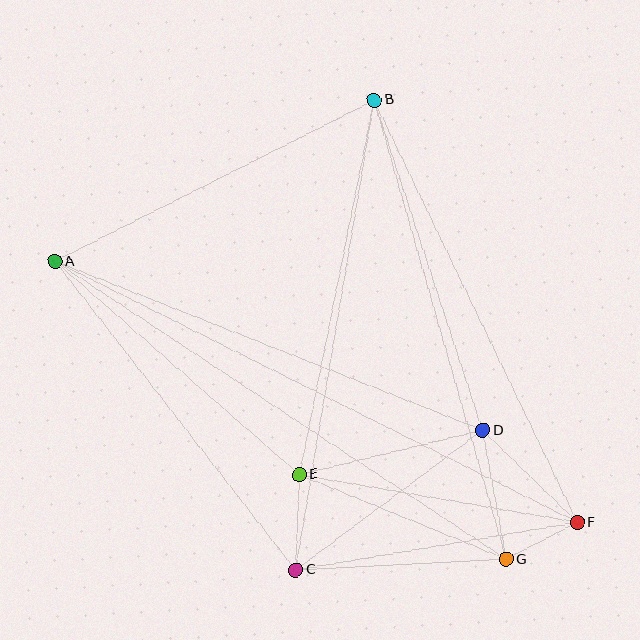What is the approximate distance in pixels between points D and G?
The distance between D and G is approximately 131 pixels.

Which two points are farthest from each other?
Points A and F are farthest from each other.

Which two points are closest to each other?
Points F and G are closest to each other.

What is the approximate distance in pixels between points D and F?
The distance between D and F is approximately 132 pixels.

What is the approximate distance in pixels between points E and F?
The distance between E and F is approximately 282 pixels.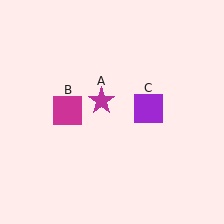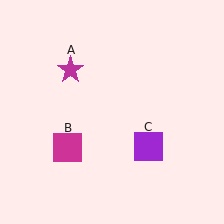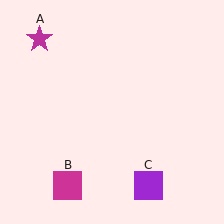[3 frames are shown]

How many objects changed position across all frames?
3 objects changed position: magenta star (object A), magenta square (object B), purple square (object C).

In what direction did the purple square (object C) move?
The purple square (object C) moved down.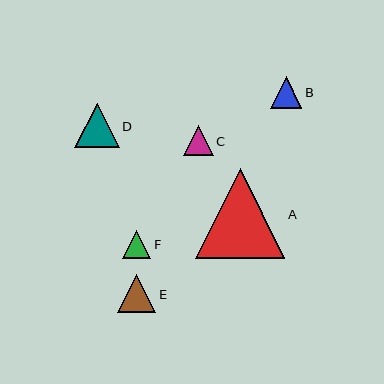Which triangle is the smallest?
Triangle F is the smallest with a size of approximately 28 pixels.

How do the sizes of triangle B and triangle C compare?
Triangle B and triangle C are approximately the same size.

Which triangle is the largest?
Triangle A is the largest with a size of approximately 89 pixels.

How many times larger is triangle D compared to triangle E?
Triangle D is approximately 1.2 times the size of triangle E.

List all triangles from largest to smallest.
From largest to smallest: A, D, E, B, C, F.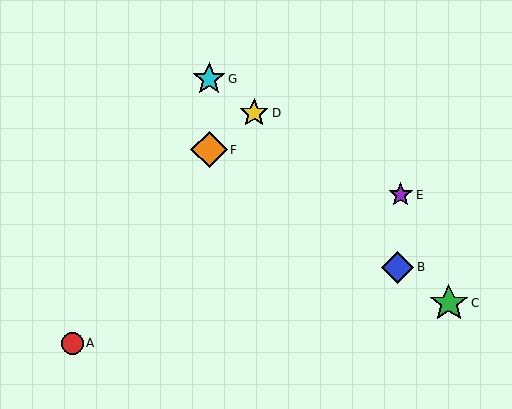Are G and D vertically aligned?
No, G is at x≈209 and D is at x≈254.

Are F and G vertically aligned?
Yes, both are at x≈209.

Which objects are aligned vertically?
Objects F, G are aligned vertically.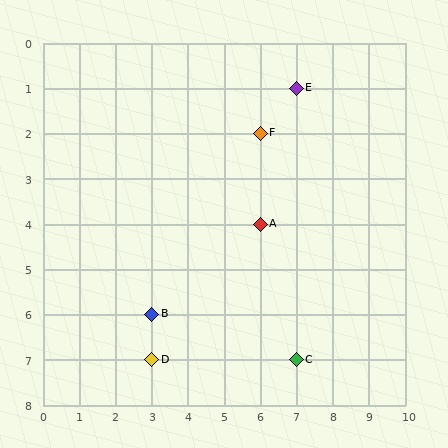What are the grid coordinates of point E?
Point E is at grid coordinates (7, 1).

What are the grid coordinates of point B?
Point B is at grid coordinates (3, 6).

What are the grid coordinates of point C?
Point C is at grid coordinates (7, 7).